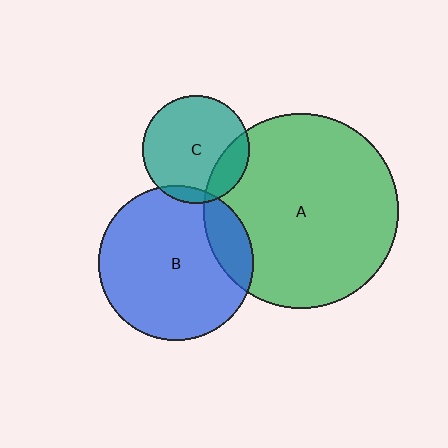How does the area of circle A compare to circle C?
Approximately 3.3 times.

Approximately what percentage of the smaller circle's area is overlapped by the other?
Approximately 20%.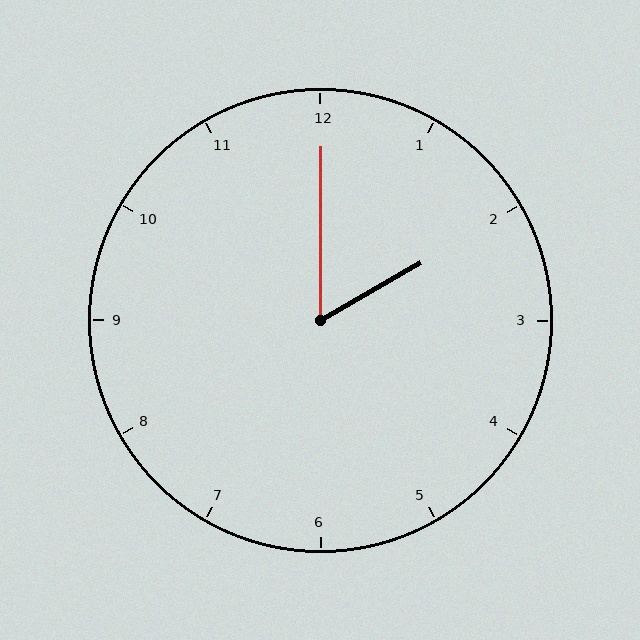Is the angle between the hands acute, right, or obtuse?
It is acute.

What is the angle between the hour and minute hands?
Approximately 60 degrees.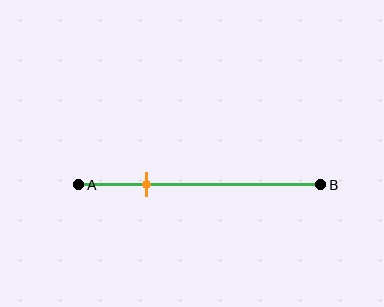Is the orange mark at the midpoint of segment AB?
No, the mark is at about 30% from A, not at the 50% midpoint.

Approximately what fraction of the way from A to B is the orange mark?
The orange mark is approximately 30% of the way from A to B.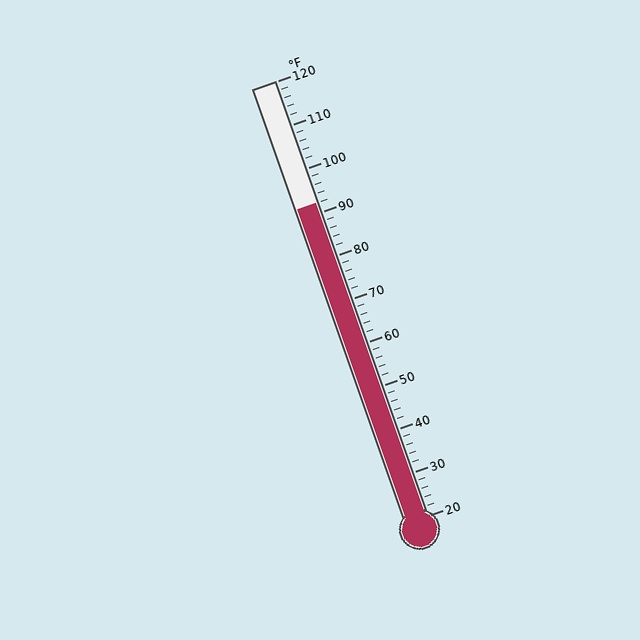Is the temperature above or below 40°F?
The temperature is above 40°F.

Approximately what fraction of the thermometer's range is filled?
The thermometer is filled to approximately 70% of its range.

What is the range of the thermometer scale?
The thermometer scale ranges from 20°F to 120°F.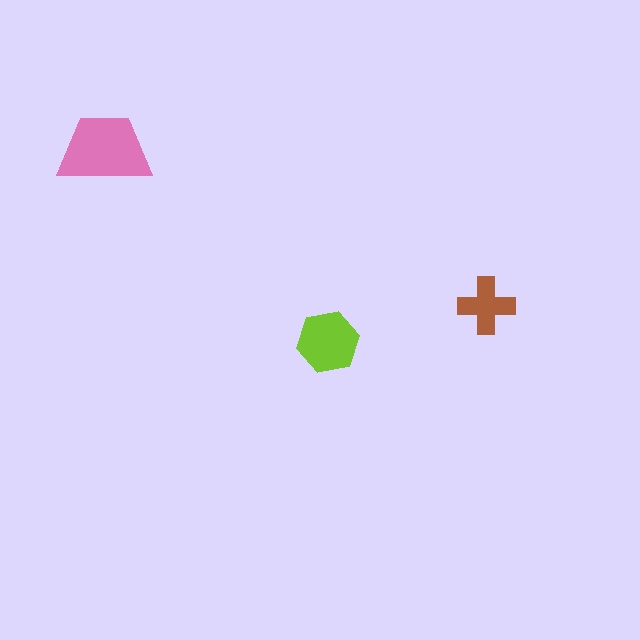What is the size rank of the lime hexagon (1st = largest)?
2nd.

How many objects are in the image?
There are 3 objects in the image.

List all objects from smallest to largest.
The brown cross, the lime hexagon, the pink trapezoid.